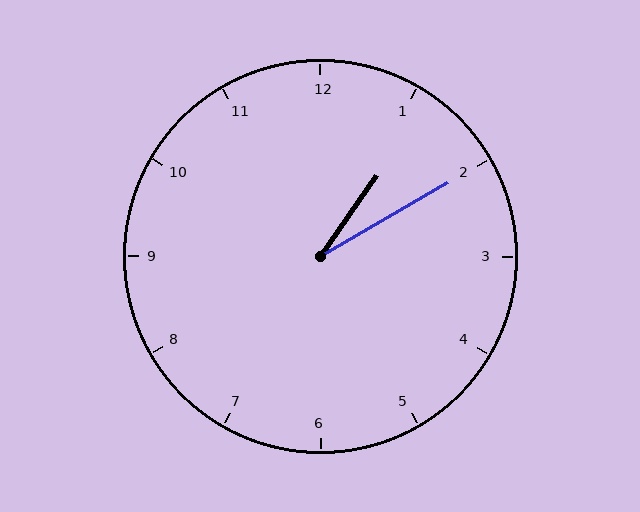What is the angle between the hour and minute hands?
Approximately 25 degrees.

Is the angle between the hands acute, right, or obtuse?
It is acute.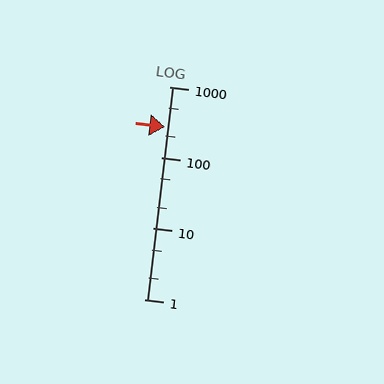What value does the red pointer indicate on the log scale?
The pointer indicates approximately 270.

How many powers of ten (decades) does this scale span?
The scale spans 3 decades, from 1 to 1000.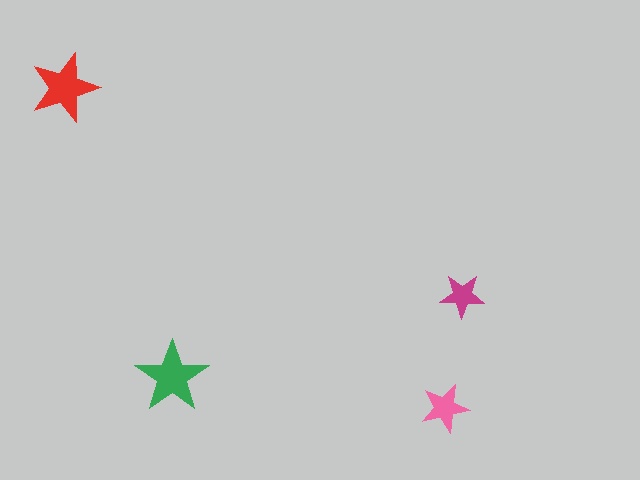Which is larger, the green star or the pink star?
The green one.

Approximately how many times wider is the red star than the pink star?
About 1.5 times wider.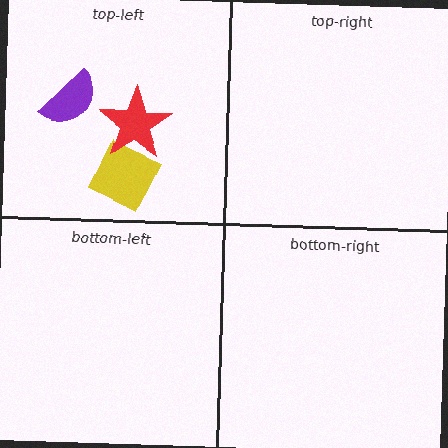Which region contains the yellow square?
The top-left region.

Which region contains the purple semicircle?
The top-left region.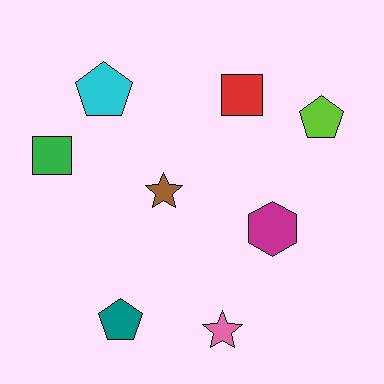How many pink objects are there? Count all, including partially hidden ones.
There is 1 pink object.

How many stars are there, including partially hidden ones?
There are 2 stars.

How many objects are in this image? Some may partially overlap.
There are 8 objects.